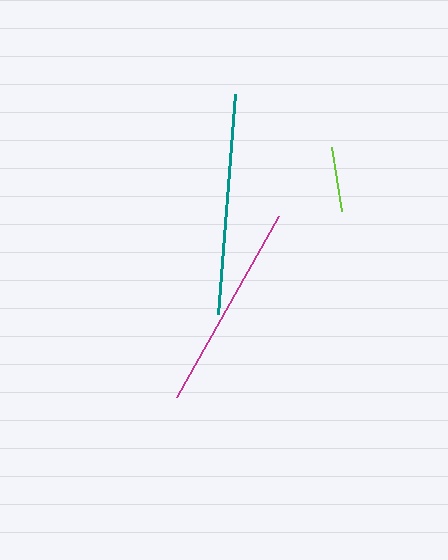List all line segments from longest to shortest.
From longest to shortest: teal, magenta, lime.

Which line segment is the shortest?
The lime line is the shortest at approximately 65 pixels.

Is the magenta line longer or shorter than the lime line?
The magenta line is longer than the lime line.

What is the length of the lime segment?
The lime segment is approximately 65 pixels long.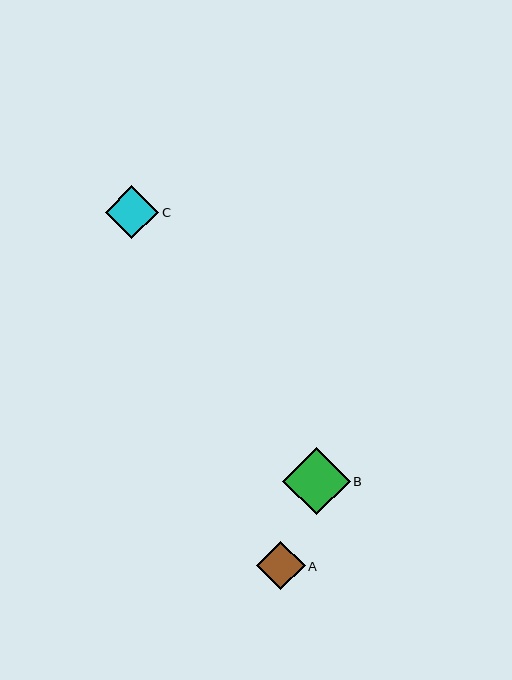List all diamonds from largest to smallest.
From largest to smallest: B, C, A.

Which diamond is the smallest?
Diamond A is the smallest with a size of approximately 48 pixels.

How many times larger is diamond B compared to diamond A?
Diamond B is approximately 1.4 times the size of diamond A.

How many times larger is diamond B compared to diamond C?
Diamond B is approximately 1.3 times the size of diamond C.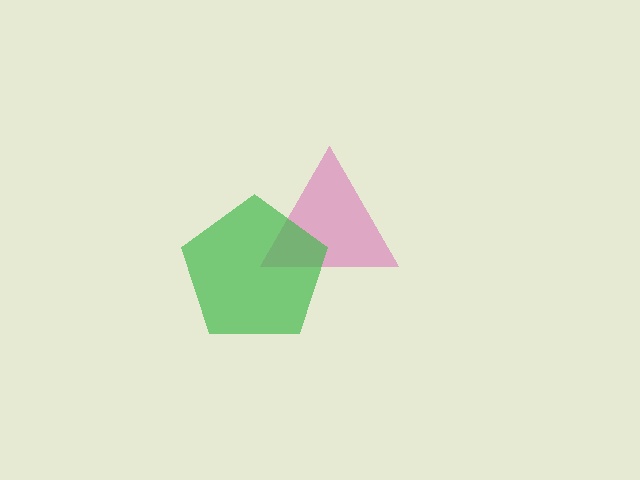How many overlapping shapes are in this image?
There are 2 overlapping shapes in the image.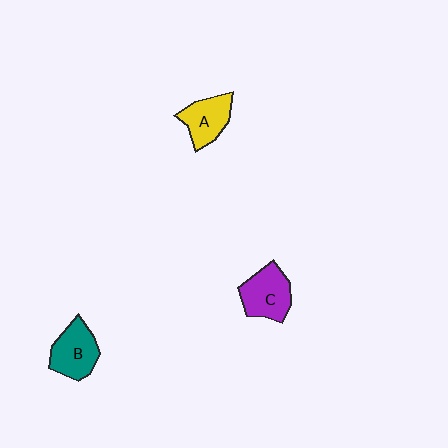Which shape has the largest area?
Shape C (purple).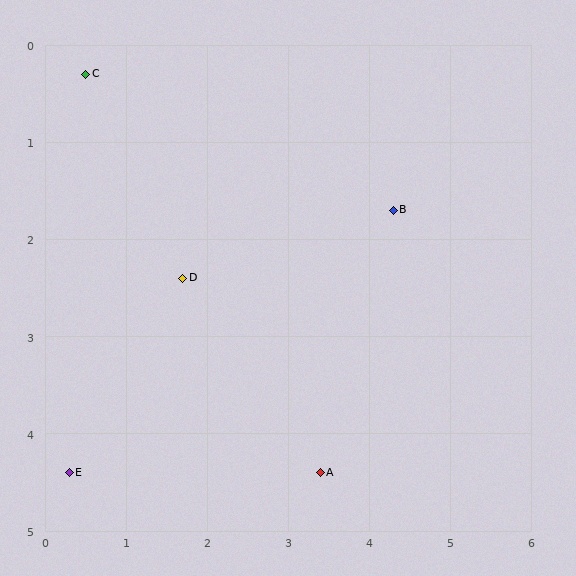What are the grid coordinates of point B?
Point B is at approximately (4.3, 1.7).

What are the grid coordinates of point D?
Point D is at approximately (1.7, 2.4).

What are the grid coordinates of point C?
Point C is at approximately (0.5, 0.3).